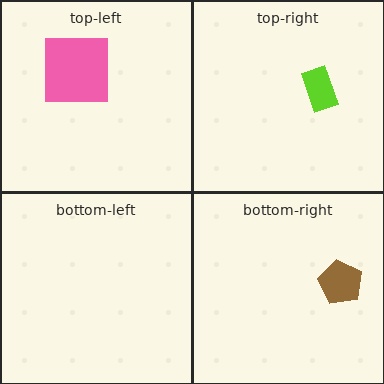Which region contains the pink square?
The top-left region.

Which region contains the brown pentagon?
The bottom-right region.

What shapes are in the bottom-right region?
The brown pentagon.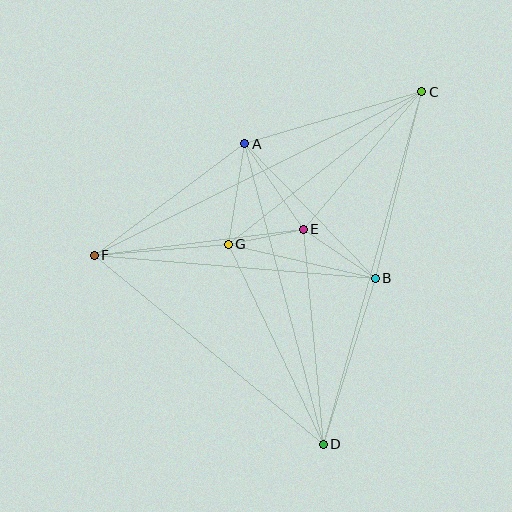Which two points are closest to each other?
Points E and G are closest to each other.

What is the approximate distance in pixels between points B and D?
The distance between B and D is approximately 174 pixels.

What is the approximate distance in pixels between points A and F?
The distance between A and F is approximately 188 pixels.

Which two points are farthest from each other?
Points C and F are farthest from each other.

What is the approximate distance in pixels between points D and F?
The distance between D and F is approximately 297 pixels.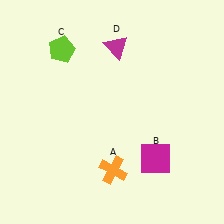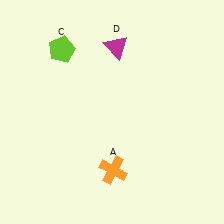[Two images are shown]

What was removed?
The magenta square (B) was removed in Image 2.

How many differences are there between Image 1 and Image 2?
There is 1 difference between the two images.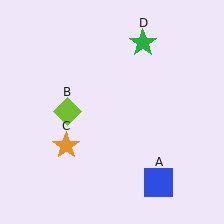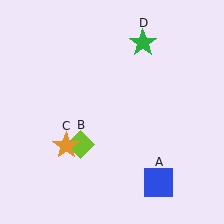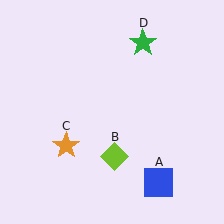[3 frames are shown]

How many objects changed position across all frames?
1 object changed position: lime diamond (object B).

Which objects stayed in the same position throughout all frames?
Blue square (object A) and orange star (object C) and green star (object D) remained stationary.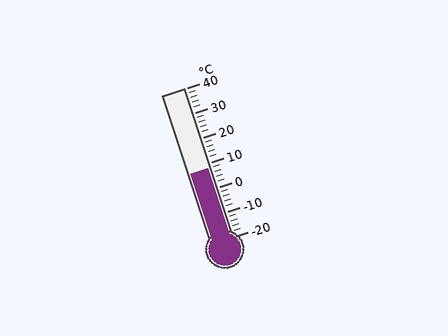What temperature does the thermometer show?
The thermometer shows approximately 8°C.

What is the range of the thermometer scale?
The thermometer scale ranges from -20°C to 40°C.